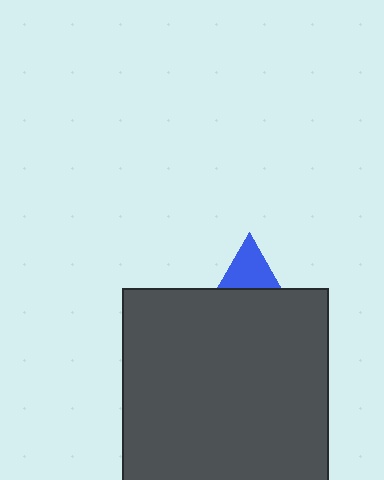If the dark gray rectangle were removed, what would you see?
You would see the complete blue triangle.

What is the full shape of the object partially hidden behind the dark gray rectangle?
The partially hidden object is a blue triangle.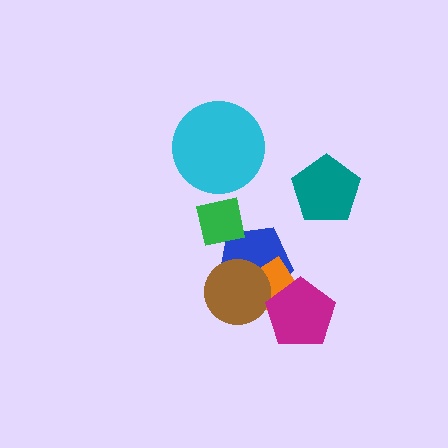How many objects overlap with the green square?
1 object overlaps with the green square.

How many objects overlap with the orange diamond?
3 objects overlap with the orange diamond.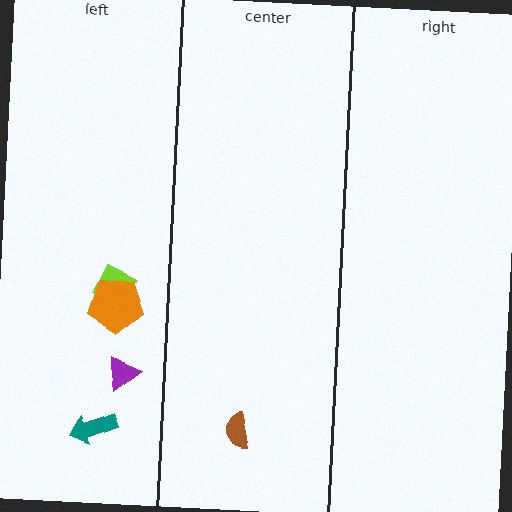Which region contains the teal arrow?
The left region.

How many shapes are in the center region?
1.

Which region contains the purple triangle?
The left region.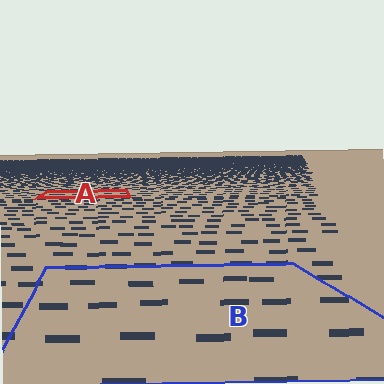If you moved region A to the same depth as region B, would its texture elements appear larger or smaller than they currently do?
They would appear larger. At a closer depth, the same texture elements are projected at a bigger on-screen size.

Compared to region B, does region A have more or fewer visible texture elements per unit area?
Region A has more texture elements per unit area — they are packed more densely because it is farther away.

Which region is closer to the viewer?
Region B is closer. The texture elements there are larger and more spread out.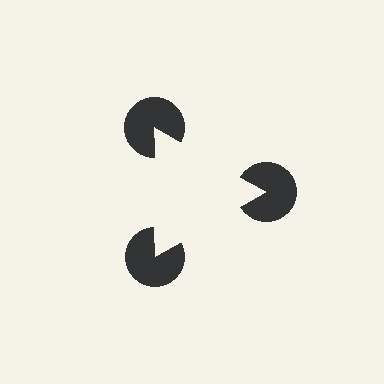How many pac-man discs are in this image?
There are 3 — one at each vertex of the illusory triangle.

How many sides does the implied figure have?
3 sides.